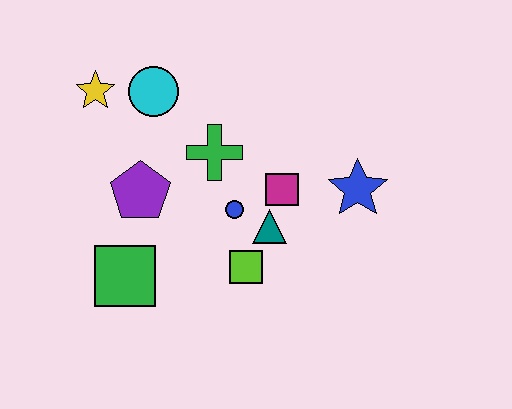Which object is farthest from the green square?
The blue star is farthest from the green square.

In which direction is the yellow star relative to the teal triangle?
The yellow star is to the left of the teal triangle.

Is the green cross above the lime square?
Yes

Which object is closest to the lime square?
The teal triangle is closest to the lime square.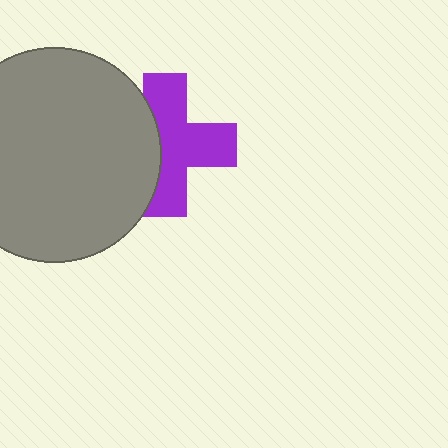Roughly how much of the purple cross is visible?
Most of it is visible (roughly 65%).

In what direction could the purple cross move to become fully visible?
The purple cross could move right. That would shift it out from behind the gray circle entirely.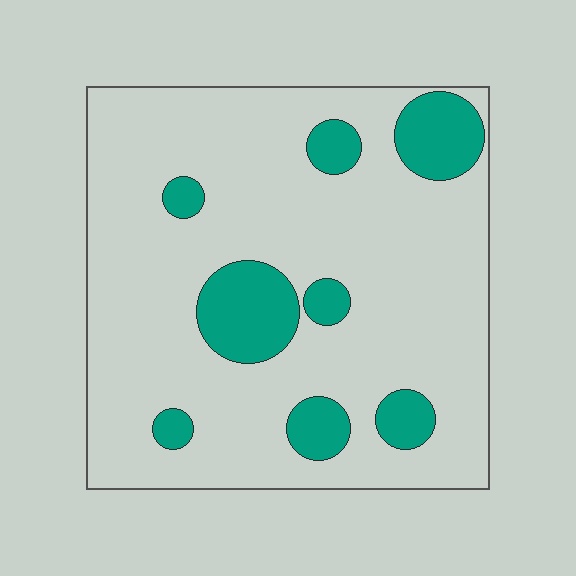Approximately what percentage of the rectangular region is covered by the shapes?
Approximately 15%.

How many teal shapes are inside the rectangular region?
8.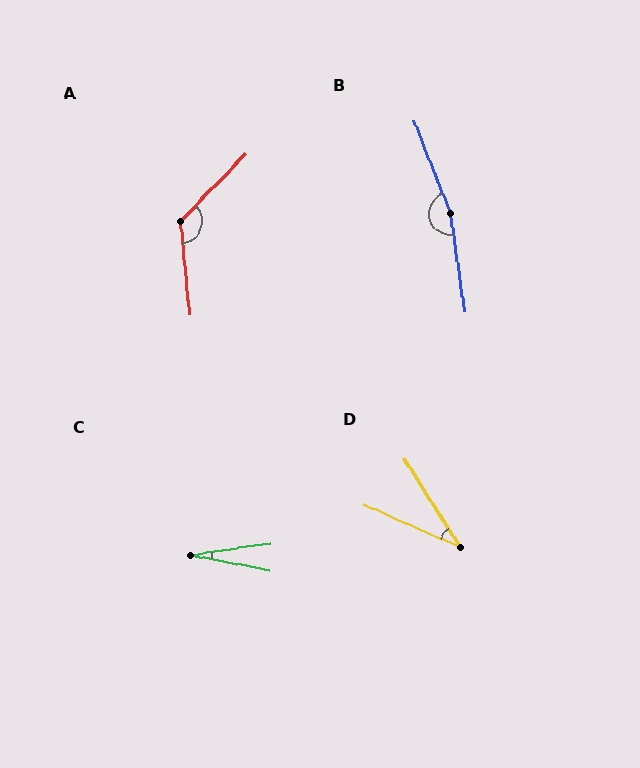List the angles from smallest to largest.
C (19°), D (34°), A (130°), B (167°).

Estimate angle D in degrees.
Approximately 34 degrees.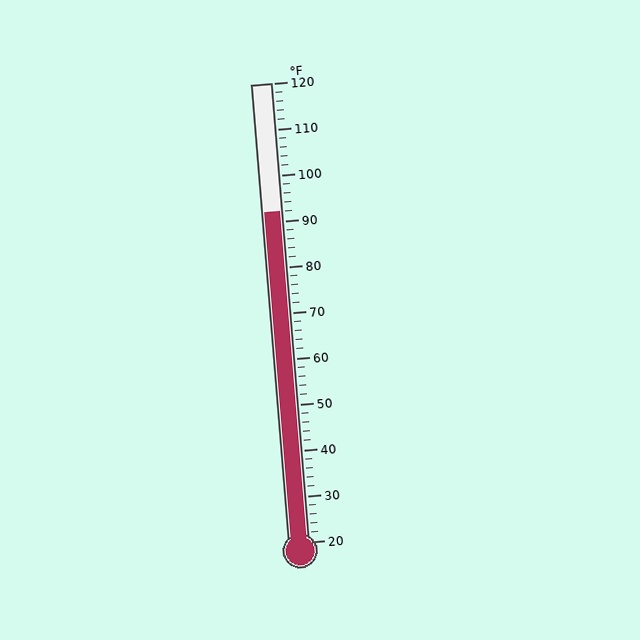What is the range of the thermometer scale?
The thermometer scale ranges from 20°F to 120°F.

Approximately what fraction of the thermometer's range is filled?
The thermometer is filled to approximately 70% of its range.